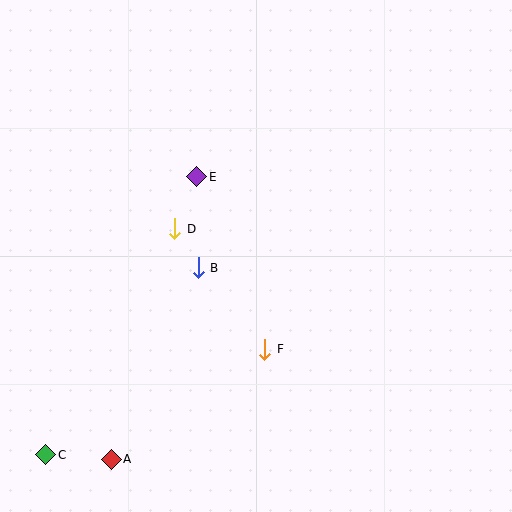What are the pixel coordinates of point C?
Point C is at (46, 455).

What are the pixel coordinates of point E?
Point E is at (197, 177).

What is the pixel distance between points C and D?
The distance between C and D is 261 pixels.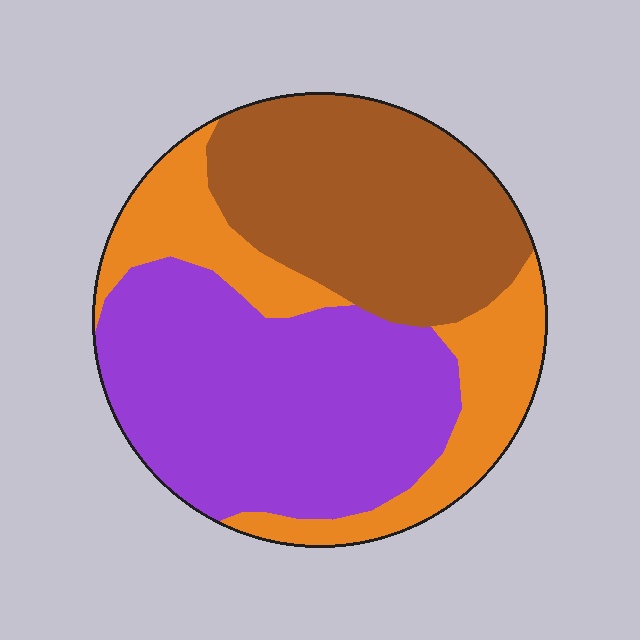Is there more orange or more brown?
Brown.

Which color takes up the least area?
Orange, at roughly 25%.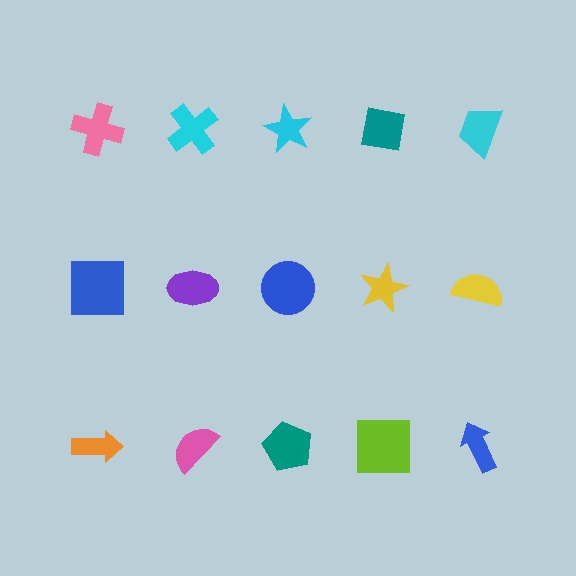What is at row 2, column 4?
A yellow star.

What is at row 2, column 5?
A yellow semicircle.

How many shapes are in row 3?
5 shapes.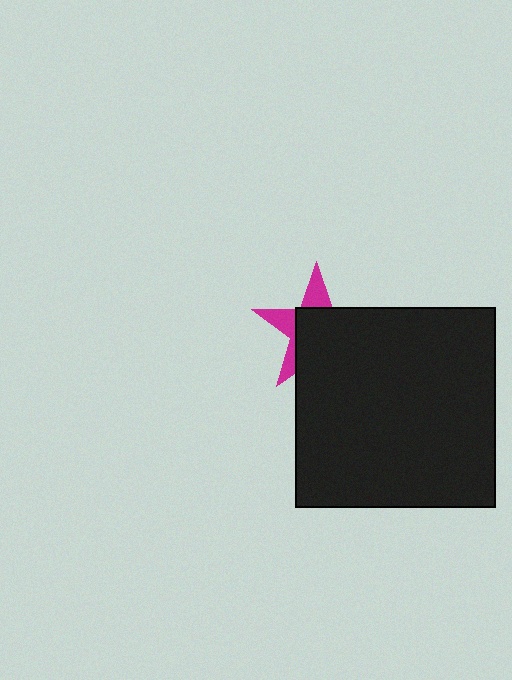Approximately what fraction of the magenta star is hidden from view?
Roughly 65% of the magenta star is hidden behind the black square.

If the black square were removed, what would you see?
You would see the complete magenta star.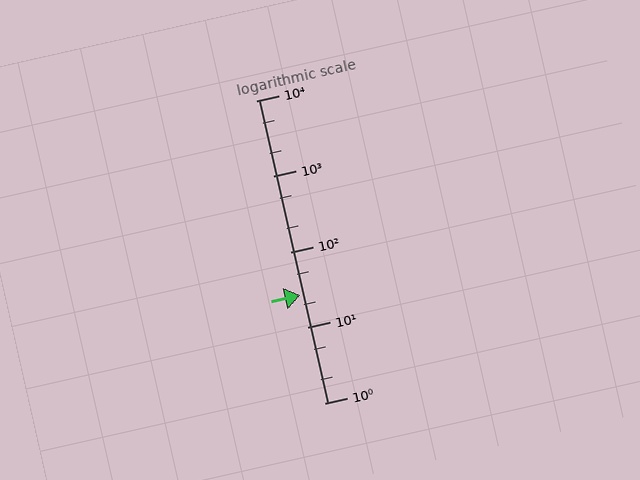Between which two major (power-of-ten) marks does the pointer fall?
The pointer is between 10 and 100.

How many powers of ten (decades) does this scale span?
The scale spans 4 decades, from 1 to 10000.